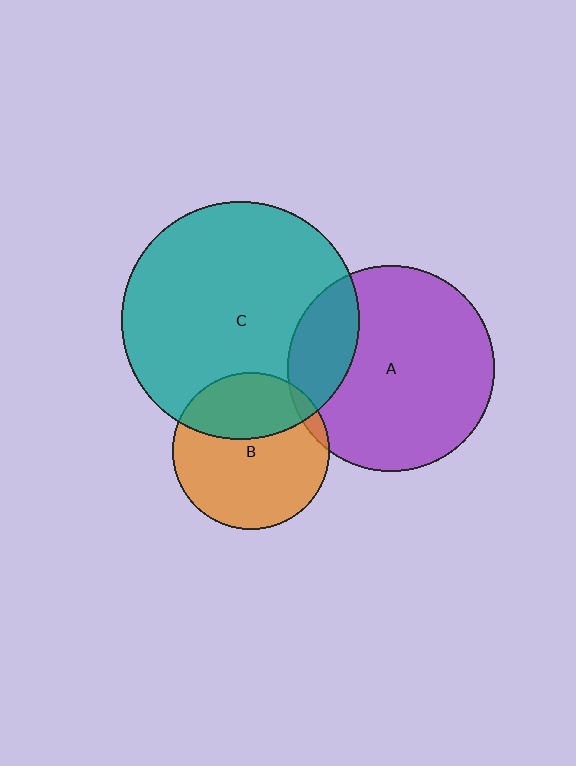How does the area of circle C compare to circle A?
Approximately 1.3 times.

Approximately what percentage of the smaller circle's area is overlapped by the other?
Approximately 20%.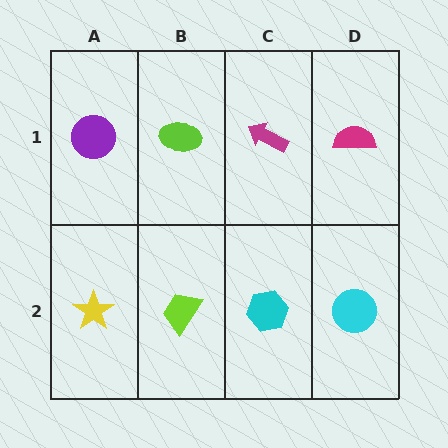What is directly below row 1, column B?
A lime trapezoid.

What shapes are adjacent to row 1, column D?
A cyan circle (row 2, column D), a magenta arrow (row 1, column C).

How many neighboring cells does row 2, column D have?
2.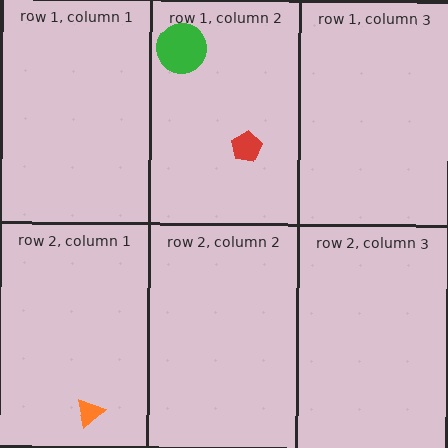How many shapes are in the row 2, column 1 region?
1.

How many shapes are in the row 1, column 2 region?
2.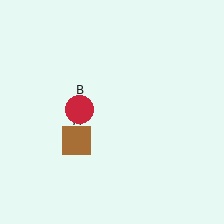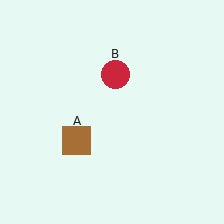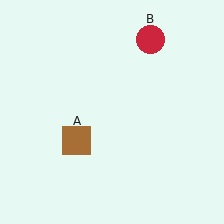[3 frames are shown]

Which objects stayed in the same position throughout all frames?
Brown square (object A) remained stationary.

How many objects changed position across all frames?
1 object changed position: red circle (object B).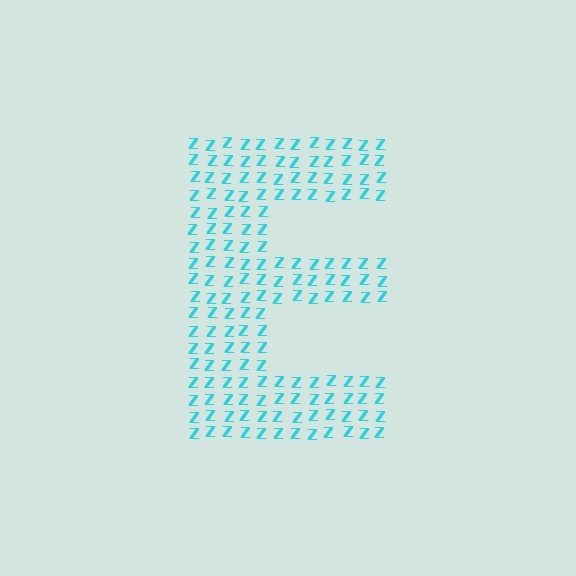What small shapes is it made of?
It is made of small letter Z's.